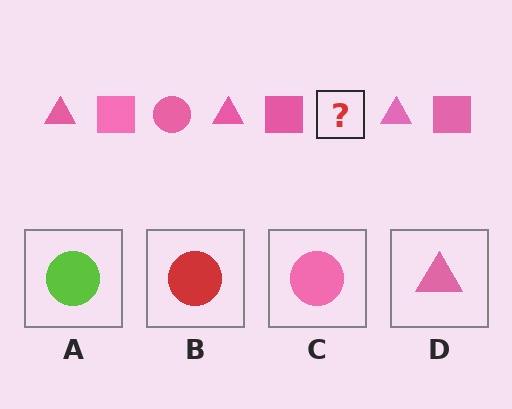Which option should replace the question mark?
Option C.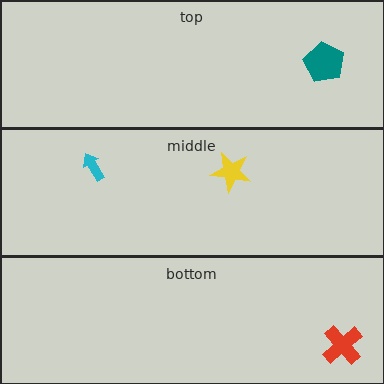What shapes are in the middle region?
The yellow star, the cyan arrow.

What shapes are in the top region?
The teal pentagon.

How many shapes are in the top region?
1.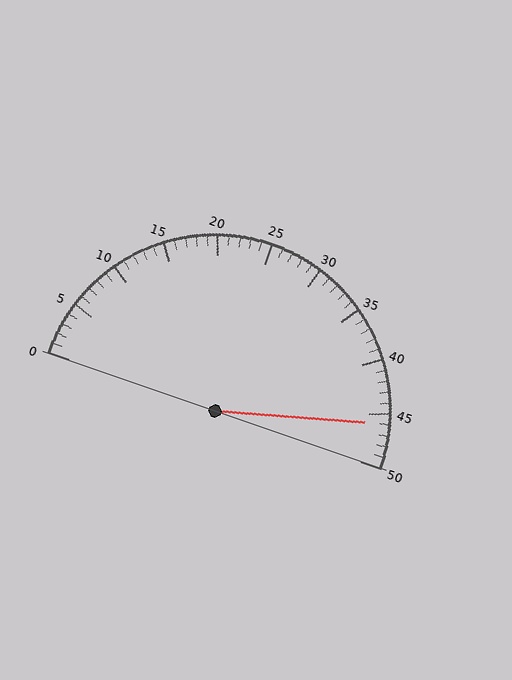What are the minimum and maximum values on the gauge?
The gauge ranges from 0 to 50.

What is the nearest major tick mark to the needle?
The nearest major tick mark is 45.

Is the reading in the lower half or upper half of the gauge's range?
The reading is in the upper half of the range (0 to 50).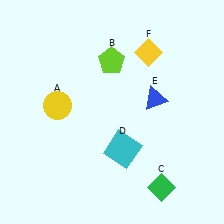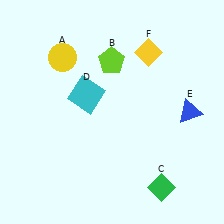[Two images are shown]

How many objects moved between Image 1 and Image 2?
3 objects moved between the two images.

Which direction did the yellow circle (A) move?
The yellow circle (A) moved up.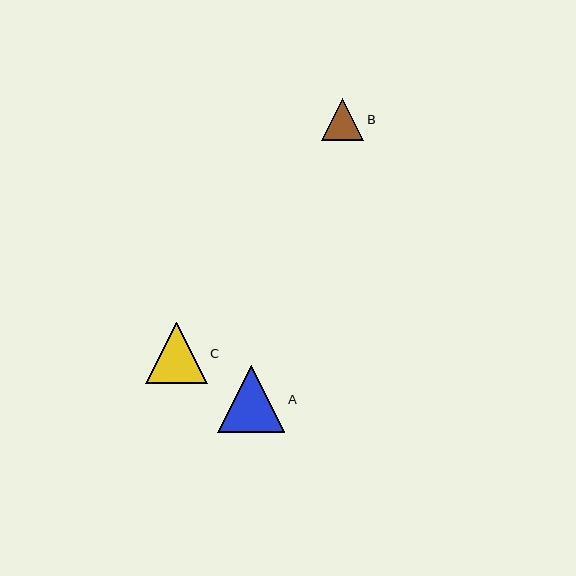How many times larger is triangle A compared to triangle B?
Triangle A is approximately 1.6 times the size of triangle B.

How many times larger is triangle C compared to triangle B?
Triangle C is approximately 1.4 times the size of triangle B.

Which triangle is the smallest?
Triangle B is the smallest with a size of approximately 42 pixels.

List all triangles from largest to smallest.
From largest to smallest: A, C, B.